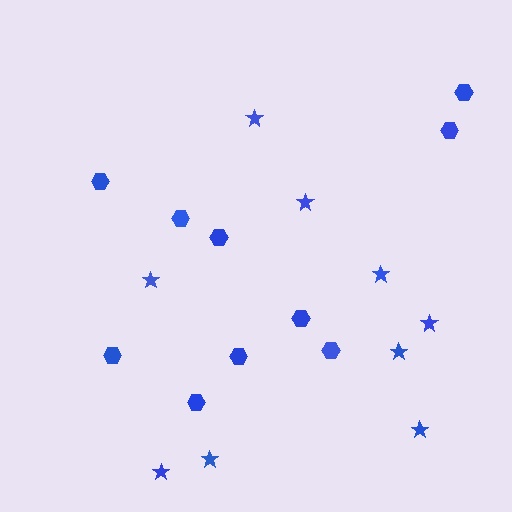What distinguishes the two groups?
There are 2 groups: one group of hexagons (10) and one group of stars (9).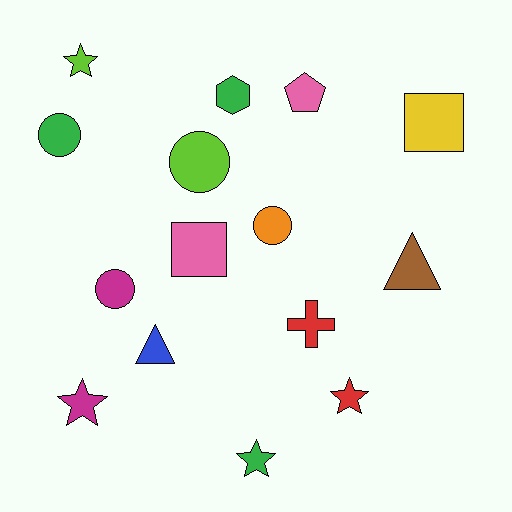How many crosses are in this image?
There is 1 cross.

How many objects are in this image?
There are 15 objects.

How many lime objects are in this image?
There are 2 lime objects.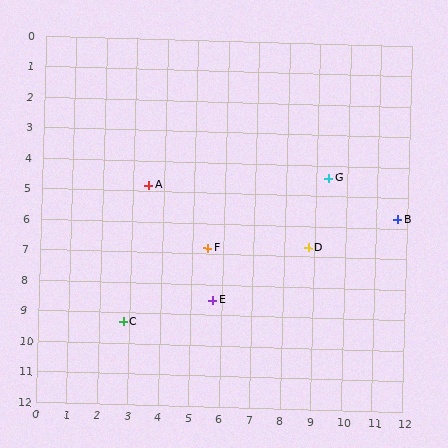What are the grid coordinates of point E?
Point E is at approximately (5.7, 8.5).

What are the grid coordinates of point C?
Point C is at approximately (2.8, 9.3).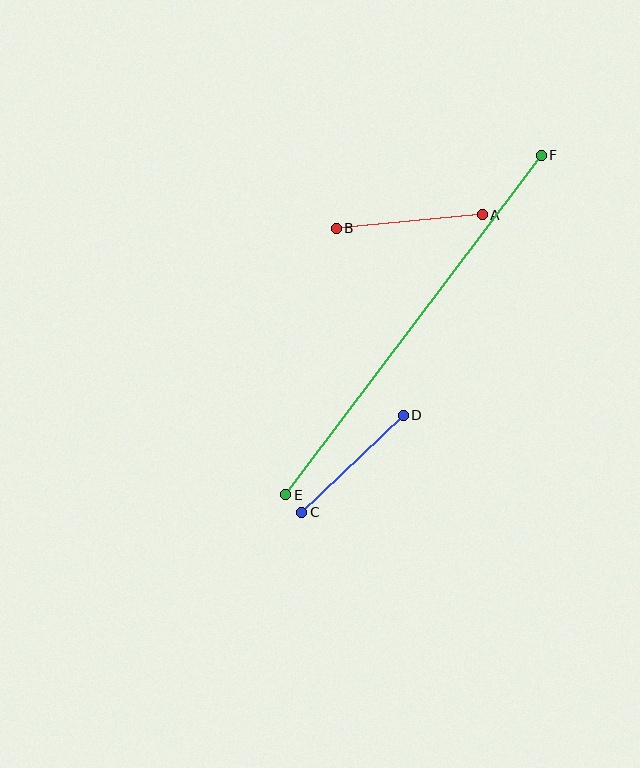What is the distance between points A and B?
The distance is approximately 147 pixels.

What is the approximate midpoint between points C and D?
The midpoint is at approximately (352, 464) pixels.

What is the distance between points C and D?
The distance is approximately 141 pixels.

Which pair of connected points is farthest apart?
Points E and F are farthest apart.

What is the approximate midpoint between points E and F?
The midpoint is at approximately (413, 325) pixels.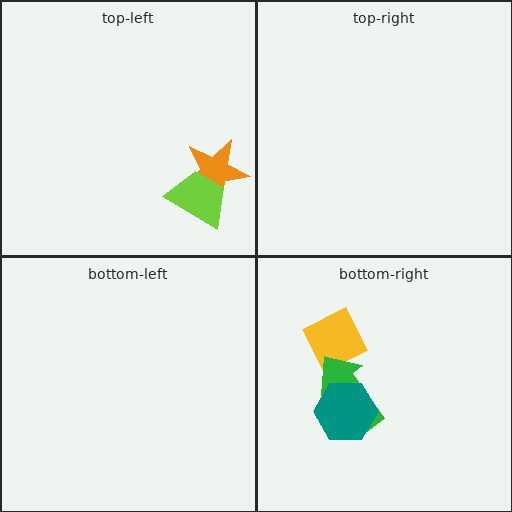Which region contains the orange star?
The top-left region.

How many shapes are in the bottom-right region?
3.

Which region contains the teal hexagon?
The bottom-right region.